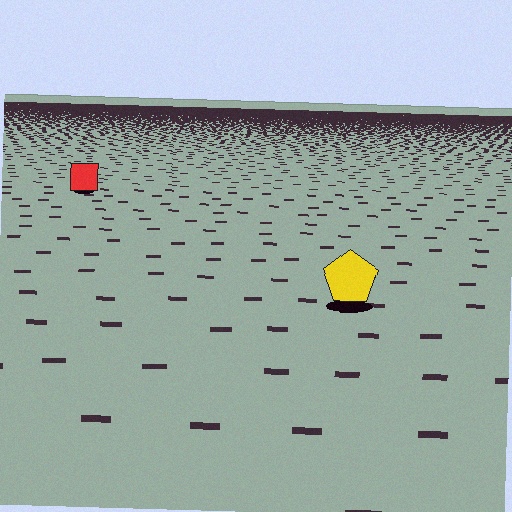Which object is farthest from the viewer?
The red square is farthest from the viewer. It appears smaller and the ground texture around it is denser.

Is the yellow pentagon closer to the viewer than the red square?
Yes. The yellow pentagon is closer — you can tell from the texture gradient: the ground texture is coarser near it.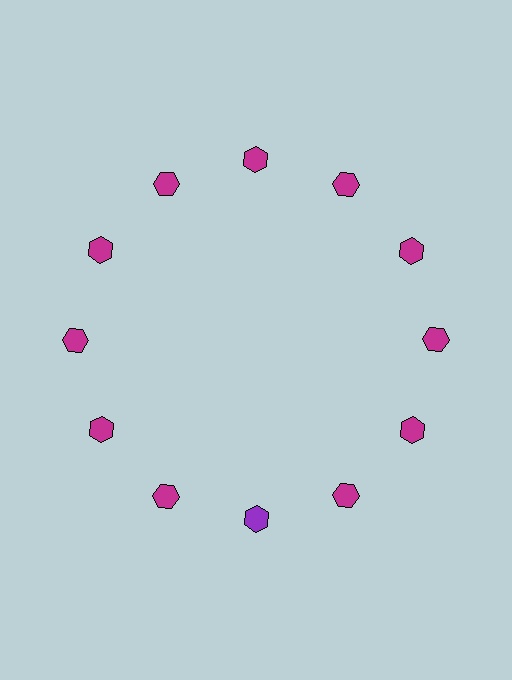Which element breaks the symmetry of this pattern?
The purple hexagon at roughly the 6 o'clock position breaks the symmetry. All other shapes are magenta hexagons.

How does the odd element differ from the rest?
It has a different color: purple instead of magenta.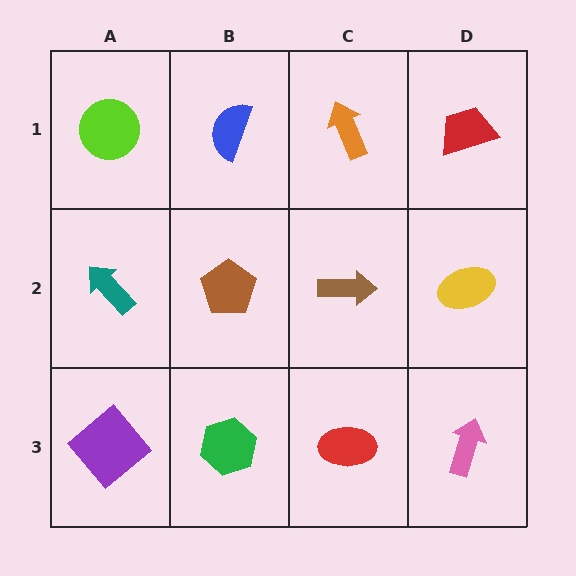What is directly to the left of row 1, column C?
A blue semicircle.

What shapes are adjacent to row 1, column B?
A brown pentagon (row 2, column B), a lime circle (row 1, column A), an orange arrow (row 1, column C).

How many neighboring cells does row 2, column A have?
3.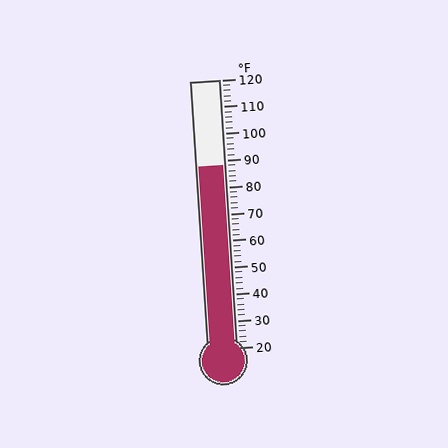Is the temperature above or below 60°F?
The temperature is above 60°F.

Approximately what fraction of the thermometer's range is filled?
The thermometer is filled to approximately 70% of its range.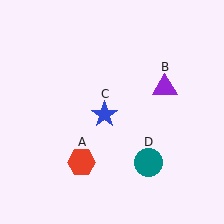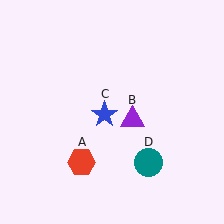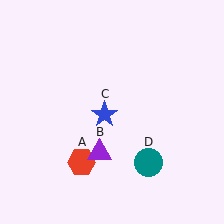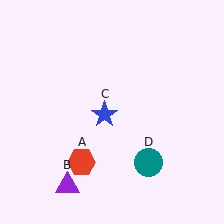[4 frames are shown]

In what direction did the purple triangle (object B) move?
The purple triangle (object B) moved down and to the left.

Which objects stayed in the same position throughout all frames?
Red hexagon (object A) and blue star (object C) and teal circle (object D) remained stationary.